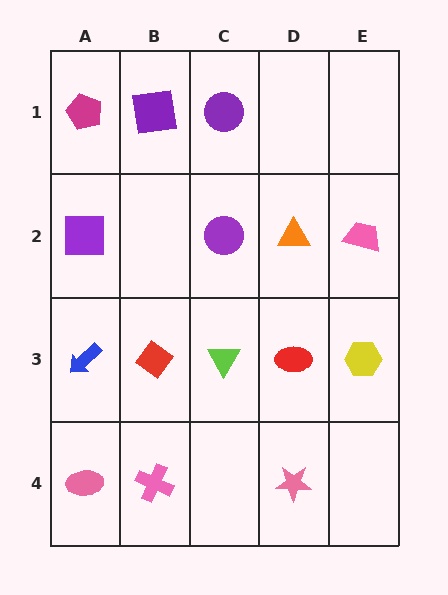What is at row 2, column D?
An orange triangle.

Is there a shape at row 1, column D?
No, that cell is empty.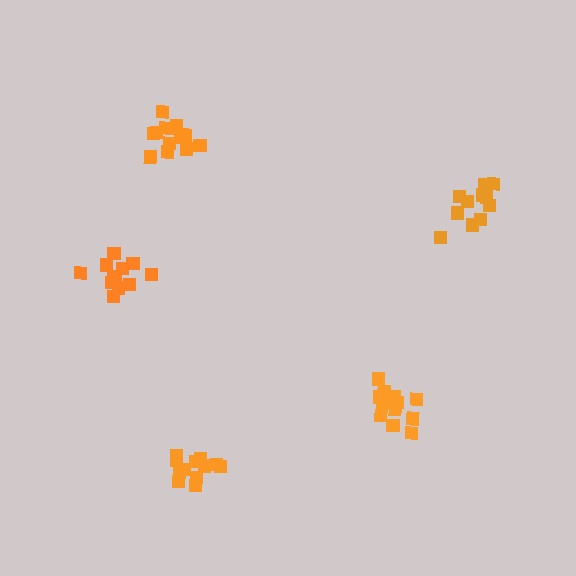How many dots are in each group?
Group 1: 12 dots, Group 2: 14 dots, Group 3: 14 dots, Group 4: 11 dots, Group 5: 12 dots (63 total).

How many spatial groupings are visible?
There are 5 spatial groupings.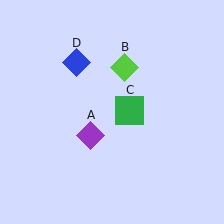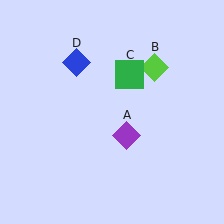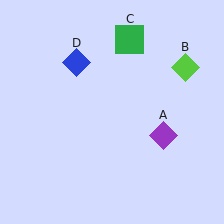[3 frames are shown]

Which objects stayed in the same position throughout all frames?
Blue diamond (object D) remained stationary.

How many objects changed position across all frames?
3 objects changed position: purple diamond (object A), lime diamond (object B), green square (object C).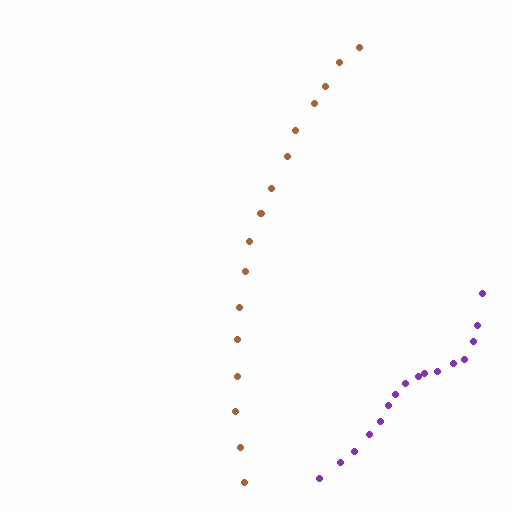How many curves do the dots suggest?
There are 2 distinct paths.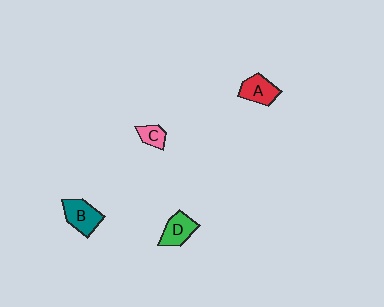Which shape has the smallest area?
Shape C (pink).